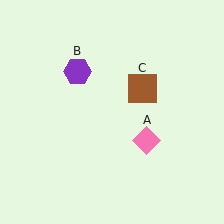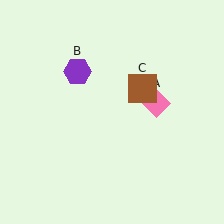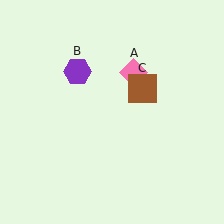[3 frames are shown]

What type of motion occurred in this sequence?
The pink diamond (object A) rotated counterclockwise around the center of the scene.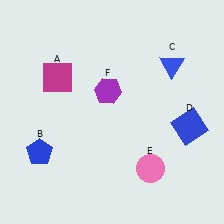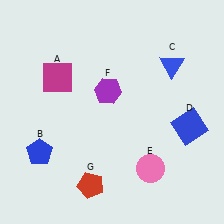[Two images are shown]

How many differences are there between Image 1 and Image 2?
There is 1 difference between the two images.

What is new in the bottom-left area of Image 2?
A red pentagon (G) was added in the bottom-left area of Image 2.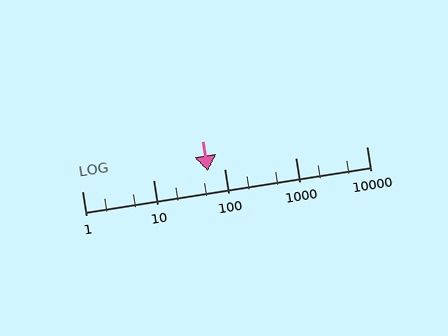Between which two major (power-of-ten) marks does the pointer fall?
The pointer is between 10 and 100.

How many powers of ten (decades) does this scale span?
The scale spans 4 decades, from 1 to 10000.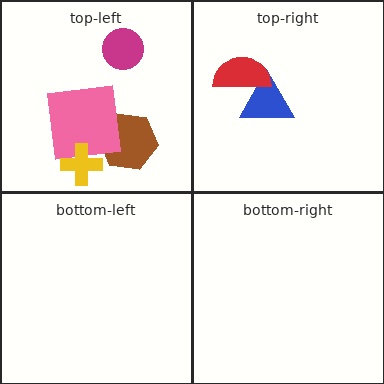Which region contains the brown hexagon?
The top-left region.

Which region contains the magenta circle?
The top-left region.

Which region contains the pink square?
The top-left region.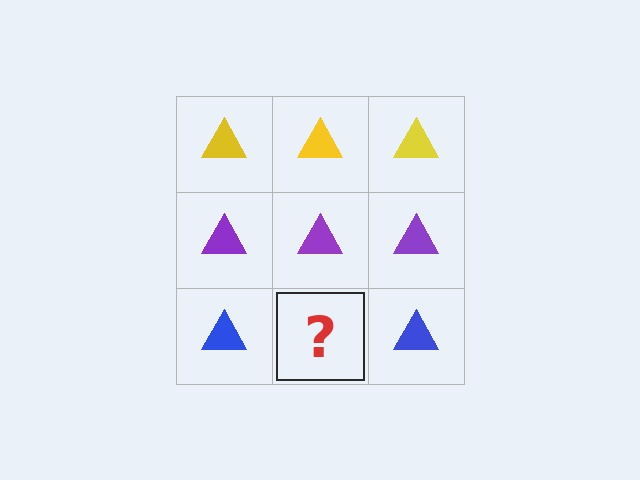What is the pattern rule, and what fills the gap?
The rule is that each row has a consistent color. The gap should be filled with a blue triangle.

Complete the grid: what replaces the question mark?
The question mark should be replaced with a blue triangle.